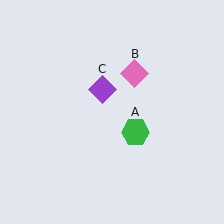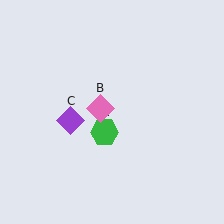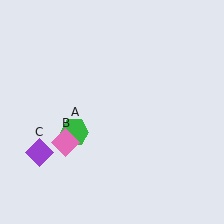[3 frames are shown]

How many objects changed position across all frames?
3 objects changed position: green hexagon (object A), pink diamond (object B), purple diamond (object C).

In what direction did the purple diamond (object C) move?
The purple diamond (object C) moved down and to the left.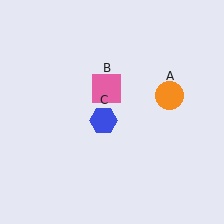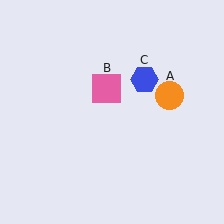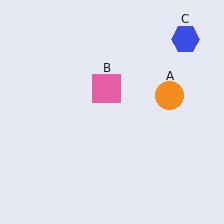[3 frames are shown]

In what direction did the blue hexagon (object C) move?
The blue hexagon (object C) moved up and to the right.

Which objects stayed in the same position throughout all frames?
Orange circle (object A) and pink square (object B) remained stationary.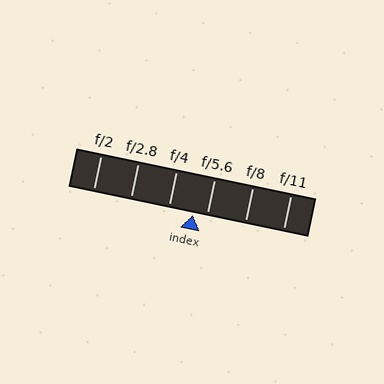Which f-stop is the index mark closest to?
The index mark is closest to f/5.6.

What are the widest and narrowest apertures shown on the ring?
The widest aperture shown is f/2 and the narrowest is f/11.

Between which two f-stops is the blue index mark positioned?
The index mark is between f/4 and f/5.6.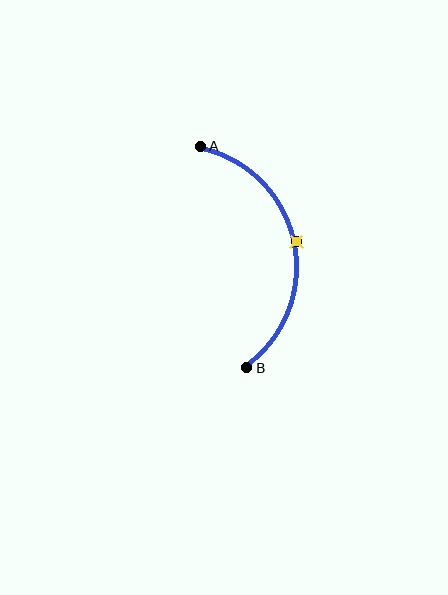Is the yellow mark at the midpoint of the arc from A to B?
Yes. The yellow mark lies on the arc at equal arc-length from both A and B — it is the arc midpoint.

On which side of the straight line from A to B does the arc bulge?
The arc bulges to the right of the straight line connecting A and B.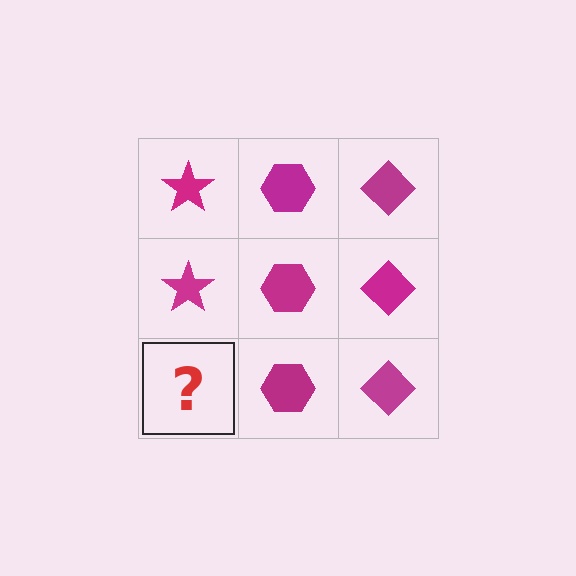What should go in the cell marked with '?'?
The missing cell should contain a magenta star.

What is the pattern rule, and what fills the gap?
The rule is that each column has a consistent shape. The gap should be filled with a magenta star.